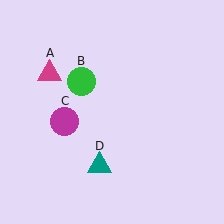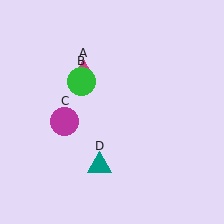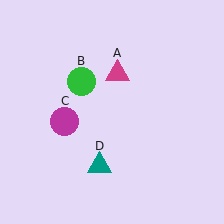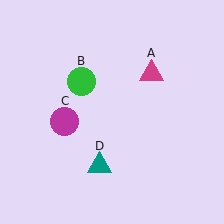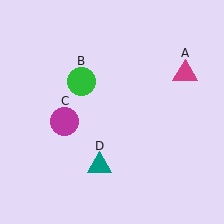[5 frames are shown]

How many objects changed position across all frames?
1 object changed position: magenta triangle (object A).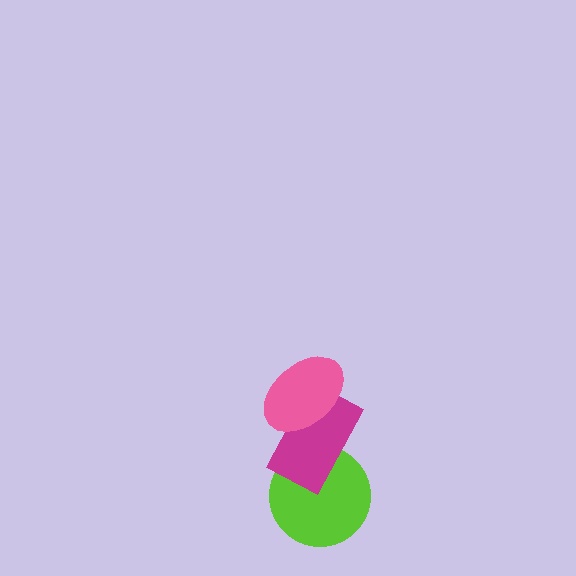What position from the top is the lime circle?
The lime circle is 3rd from the top.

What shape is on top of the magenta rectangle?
The pink ellipse is on top of the magenta rectangle.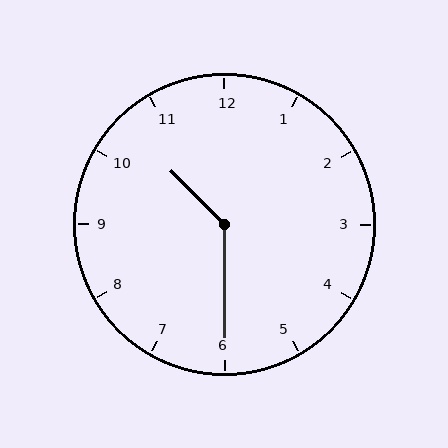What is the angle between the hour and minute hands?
Approximately 135 degrees.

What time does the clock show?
10:30.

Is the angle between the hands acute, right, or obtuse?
It is obtuse.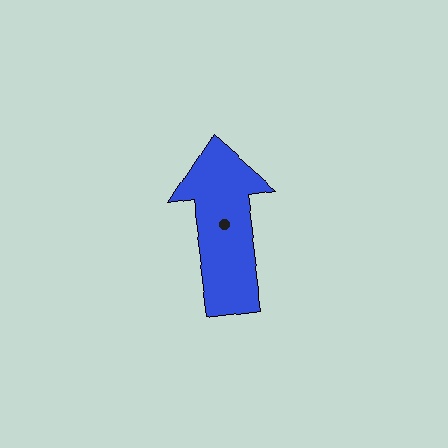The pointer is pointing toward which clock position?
Roughly 12 o'clock.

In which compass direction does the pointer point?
North.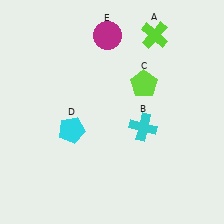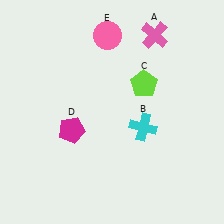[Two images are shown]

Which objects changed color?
A changed from lime to pink. D changed from cyan to magenta. E changed from magenta to pink.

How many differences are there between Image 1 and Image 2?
There are 3 differences between the two images.